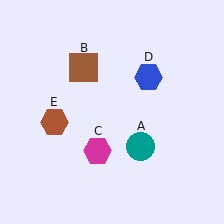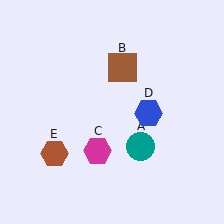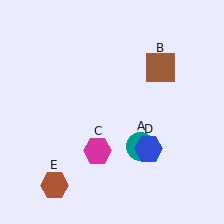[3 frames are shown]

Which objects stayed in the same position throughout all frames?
Teal circle (object A) and magenta hexagon (object C) remained stationary.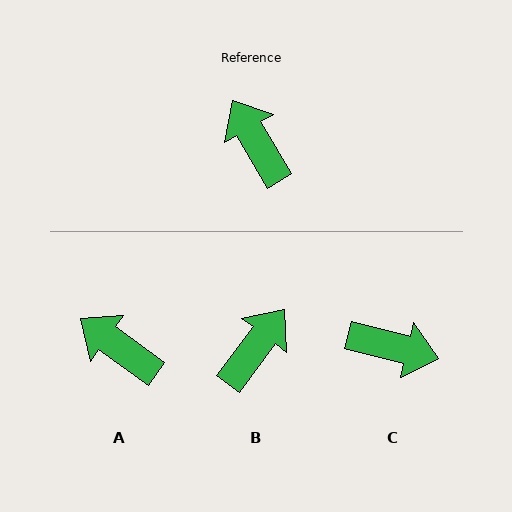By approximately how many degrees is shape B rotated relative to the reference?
Approximately 68 degrees clockwise.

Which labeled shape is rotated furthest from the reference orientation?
C, about 135 degrees away.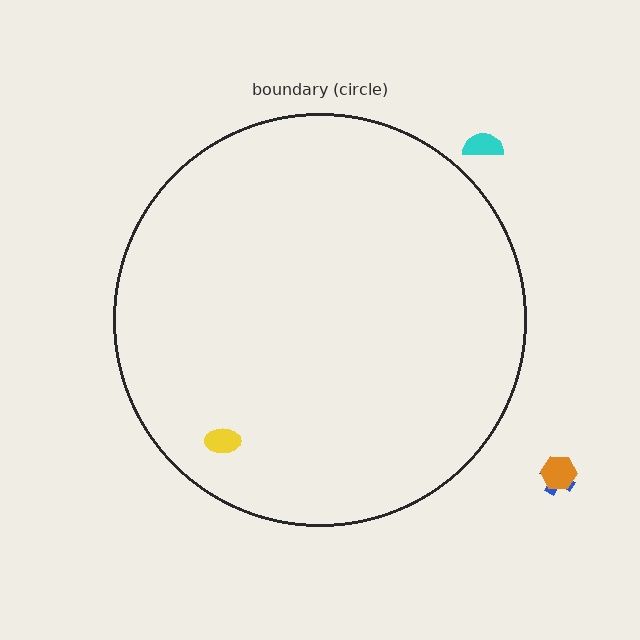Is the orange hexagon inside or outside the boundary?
Outside.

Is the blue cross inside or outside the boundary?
Outside.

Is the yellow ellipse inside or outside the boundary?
Inside.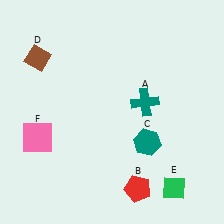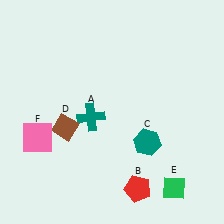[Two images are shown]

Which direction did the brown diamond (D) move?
The brown diamond (D) moved down.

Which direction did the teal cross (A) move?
The teal cross (A) moved left.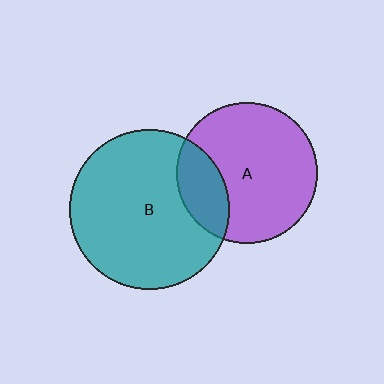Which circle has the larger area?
Circle B (teal).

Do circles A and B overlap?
Yes.